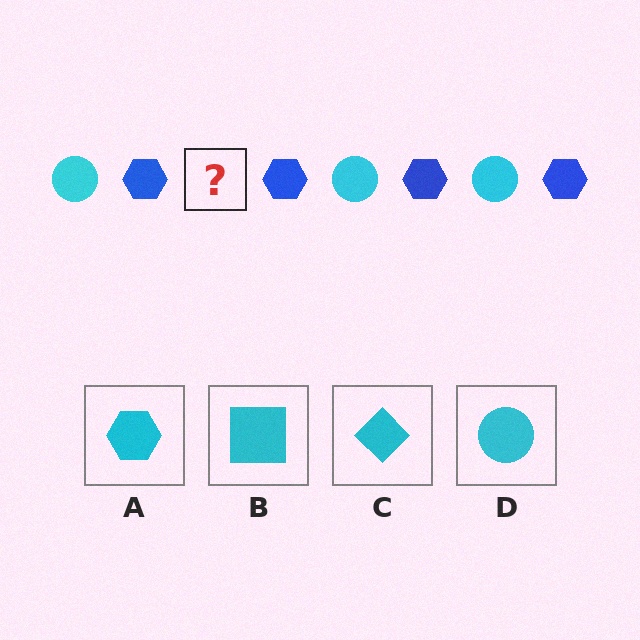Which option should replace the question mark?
Option D.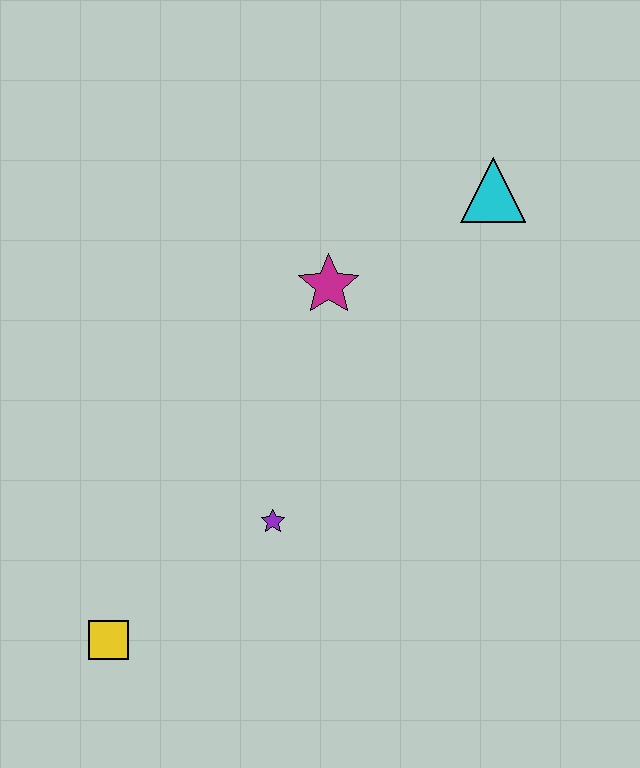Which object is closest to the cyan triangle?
The magenta star is closest to the cyan triangle.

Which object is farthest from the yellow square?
The cyan triangle is farthest from the yellow square.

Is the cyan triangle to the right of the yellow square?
Yes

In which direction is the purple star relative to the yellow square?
The purple star is to the right of the yellow square.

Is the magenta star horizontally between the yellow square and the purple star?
No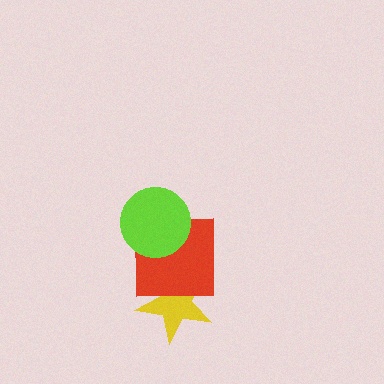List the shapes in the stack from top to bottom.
From top to bottom: the lime circle, the red square, the yellow star.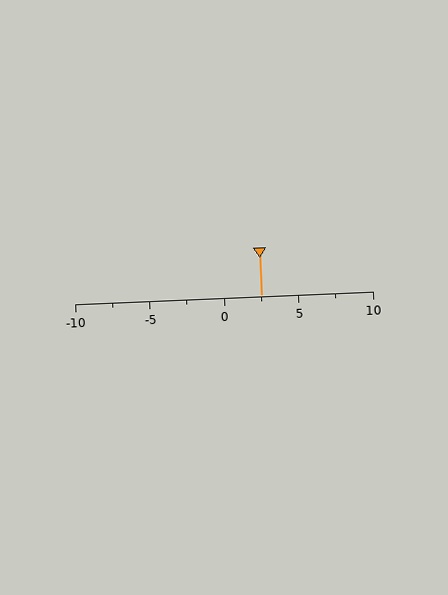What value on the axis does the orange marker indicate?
The marker indicates approximately 2.5.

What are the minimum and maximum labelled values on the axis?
The axis runs from -10 to 10.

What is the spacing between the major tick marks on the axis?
The major ticks are spaced 5 apart.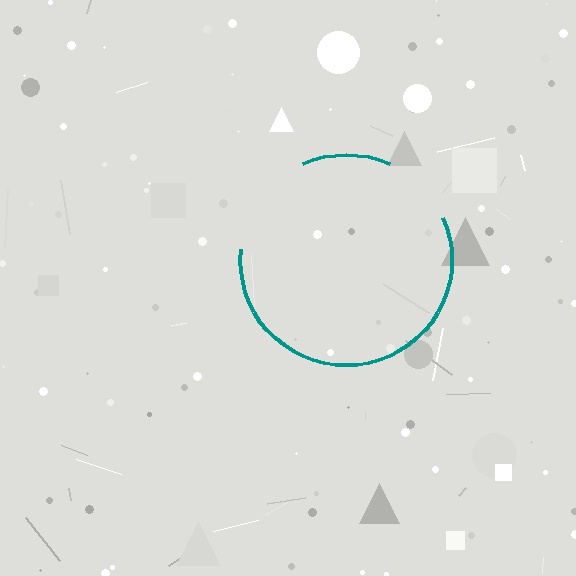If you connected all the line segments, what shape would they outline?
They would outline a circle.